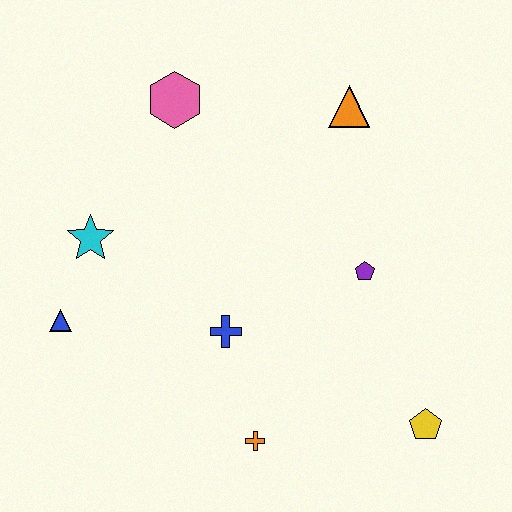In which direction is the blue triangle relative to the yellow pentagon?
The blue triangle is to the left of the yellow pentagon.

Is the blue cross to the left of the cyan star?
No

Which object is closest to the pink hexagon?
The cyan star is closest to the pink hexagon.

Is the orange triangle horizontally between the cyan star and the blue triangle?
No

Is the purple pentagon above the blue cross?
Yes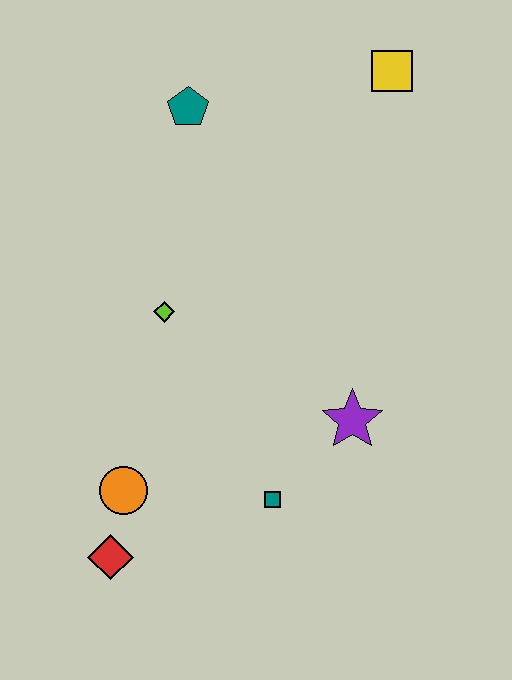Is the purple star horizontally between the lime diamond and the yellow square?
Yes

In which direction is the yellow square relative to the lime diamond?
The yellow square is above the lime diamond.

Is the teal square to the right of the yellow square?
No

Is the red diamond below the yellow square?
Yes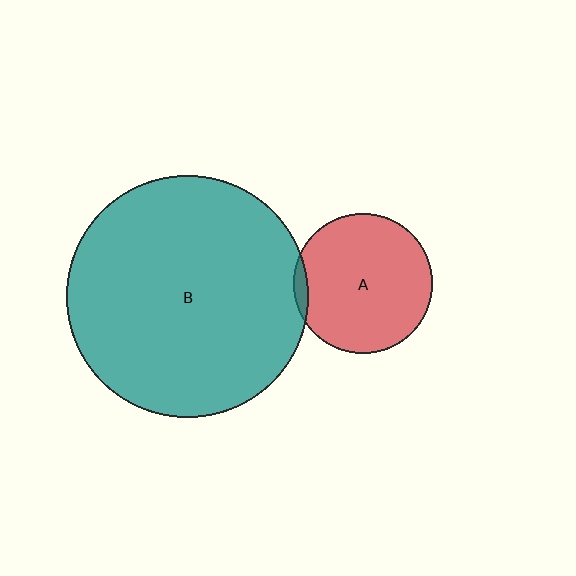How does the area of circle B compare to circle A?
Approximately 3.0 times.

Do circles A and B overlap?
Yes.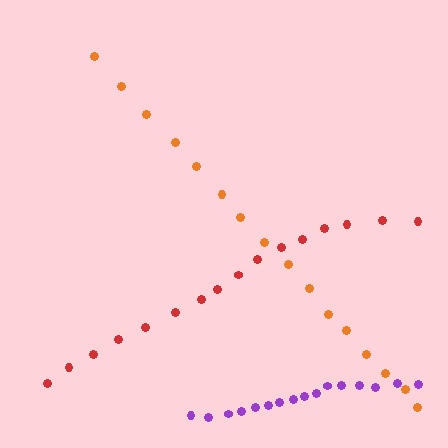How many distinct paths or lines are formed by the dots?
There are 3 distinct paths.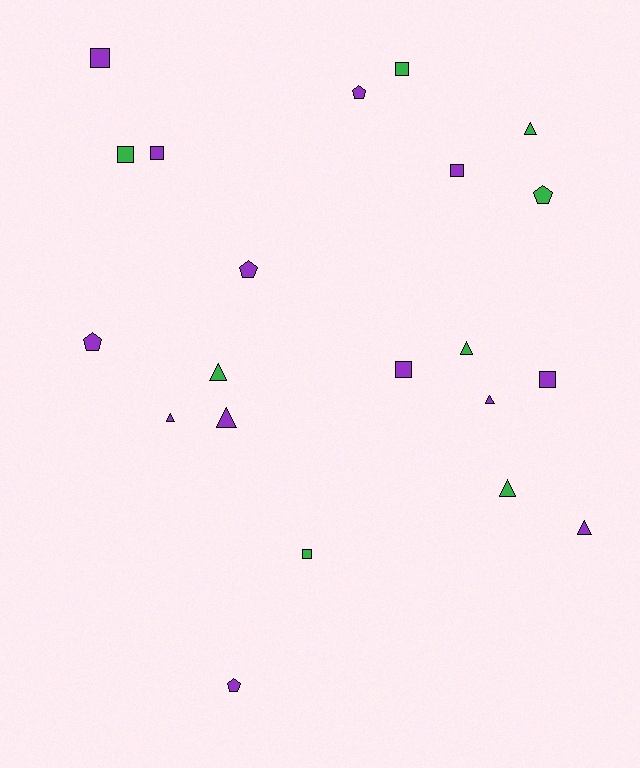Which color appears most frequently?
Purple, with 13 objects.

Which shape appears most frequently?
Square, with 8 objects.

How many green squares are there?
There are 3 green squares.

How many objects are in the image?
There are 21 objects.